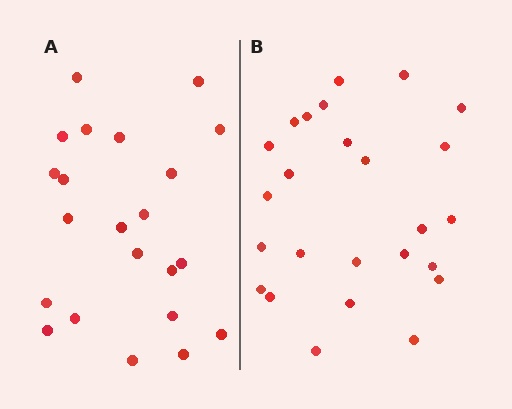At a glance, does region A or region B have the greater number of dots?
Region B (the right region) has more dots.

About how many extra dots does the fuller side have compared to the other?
Region B has just a few more — roughly 2 or 3 more dots than region A.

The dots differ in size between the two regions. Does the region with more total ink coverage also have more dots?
No. Region A has more total ink coverage because its dots are larger, but region B actually contains more individual dots. Total area can be misleading — the number of items is what matters here.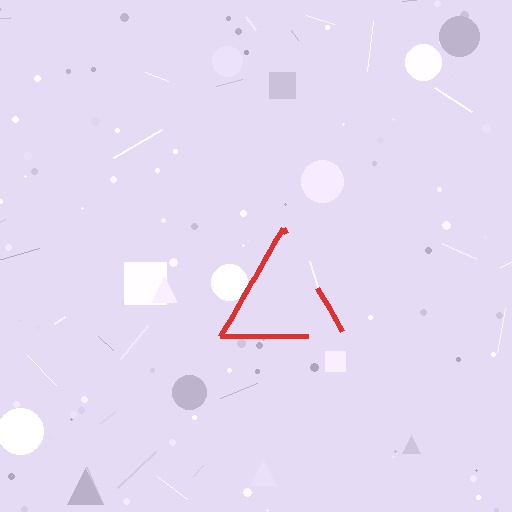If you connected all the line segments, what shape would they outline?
They would outline a triangle.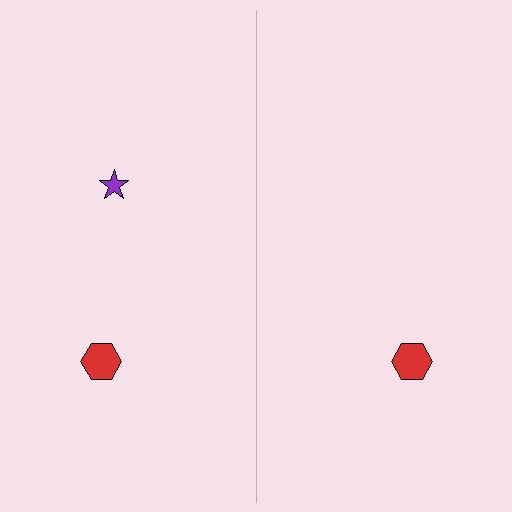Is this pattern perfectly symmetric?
No, the pattern is not perfectly symmetric. A purple star is missing from the right side.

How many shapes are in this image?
There are 3 shapes in this image.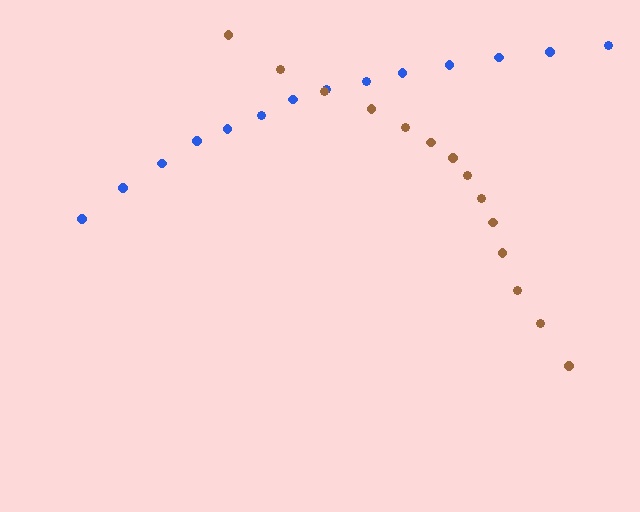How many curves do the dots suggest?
There are 2 distinct paths.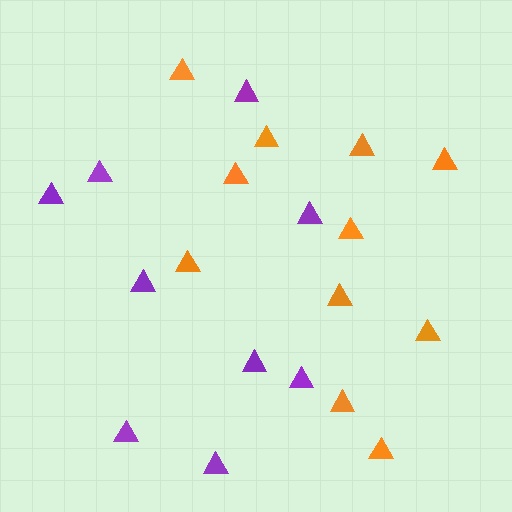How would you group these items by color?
There are 2 groups: one group of purple triangles (9) and one group of orange triangles (11).